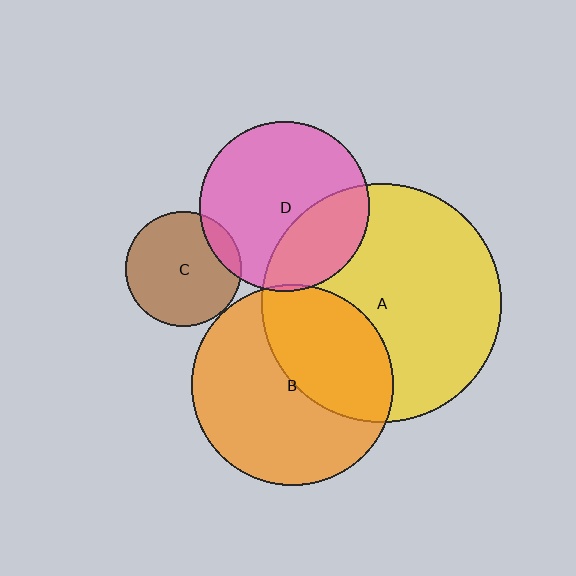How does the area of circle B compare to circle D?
Approximately 1.4 times.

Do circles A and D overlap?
Yes.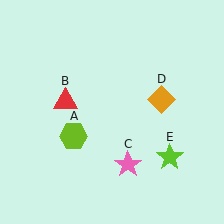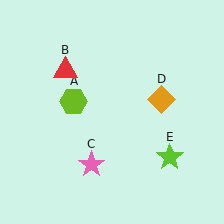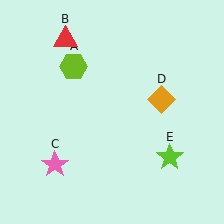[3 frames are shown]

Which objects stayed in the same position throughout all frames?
Orange diamond (object D) and lime star (object E) remained stationary.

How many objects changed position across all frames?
3 objects changed position: lime hexagon (object A), red triangle (object B), pink star (object C).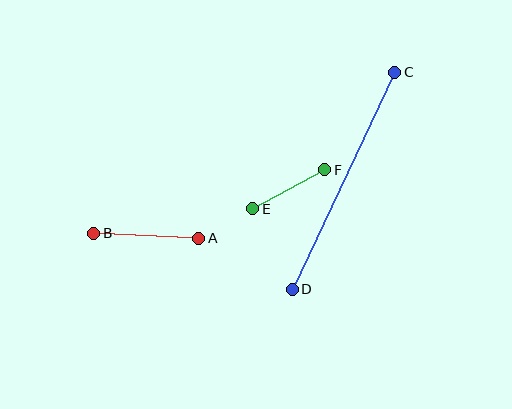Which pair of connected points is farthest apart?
Points C and D are farthest apart.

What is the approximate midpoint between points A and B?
The midpoint is at approximately (146, 236) pixels.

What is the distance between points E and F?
The distance is approximately 82 pixels.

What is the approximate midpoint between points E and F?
The midpoint is at approximately (289, 189) pixels.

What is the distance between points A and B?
The distance is approximately 105 pixels.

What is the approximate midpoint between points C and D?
The midpoint is at approximately (343, 181) pixels.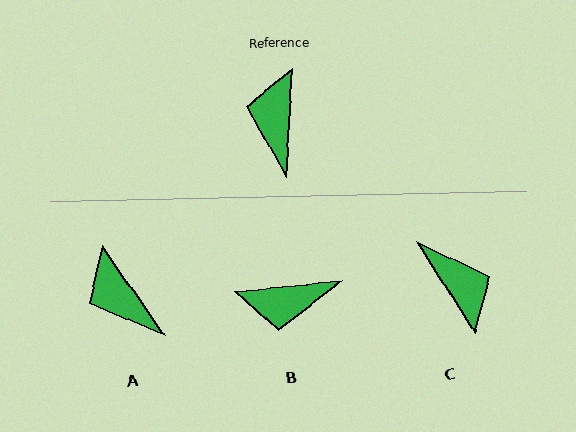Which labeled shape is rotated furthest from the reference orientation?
C, about 145 degrees away.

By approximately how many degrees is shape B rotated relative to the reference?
Approximately 99 degrees counter-clockwise.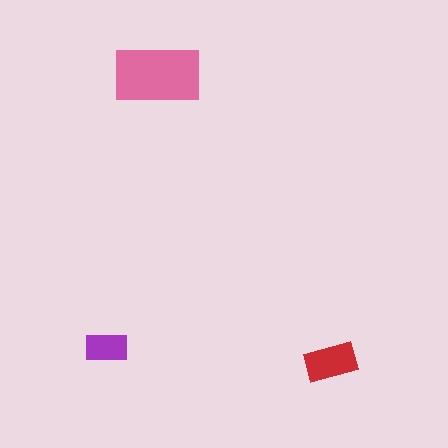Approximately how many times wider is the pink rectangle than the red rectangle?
About 1.5 times wider.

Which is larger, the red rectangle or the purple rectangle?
The red one.